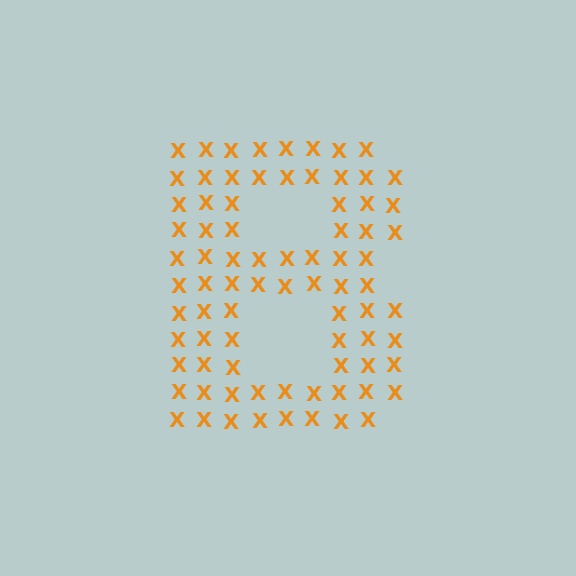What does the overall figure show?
The overall figure shows the letter B.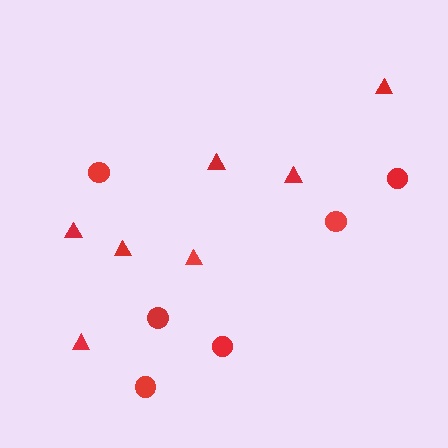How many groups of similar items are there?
There are 2 groups: one group of circles (6) and one group of triangles (7).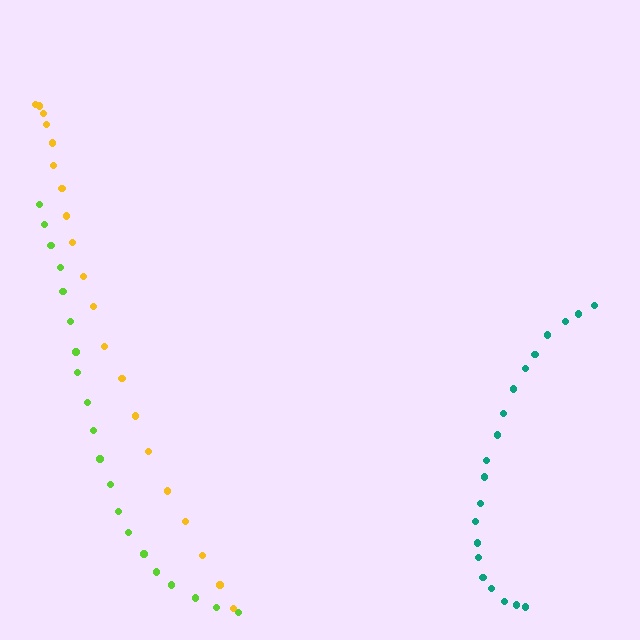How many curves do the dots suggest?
There are 3 distinct paths.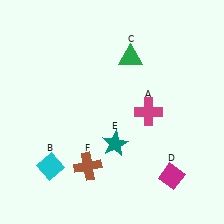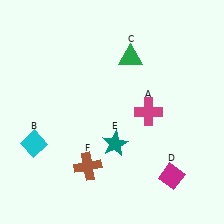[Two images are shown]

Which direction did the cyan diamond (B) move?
The cyan diamond (B) moved up.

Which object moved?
The cyan diamond (B) moved up.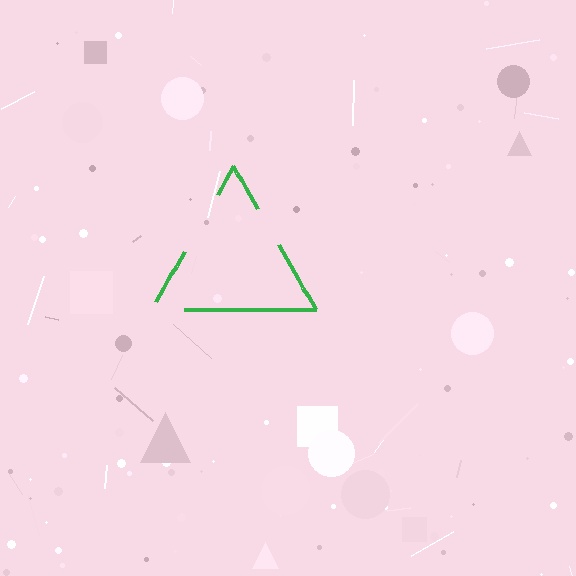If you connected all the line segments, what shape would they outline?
They would outline a triangle.